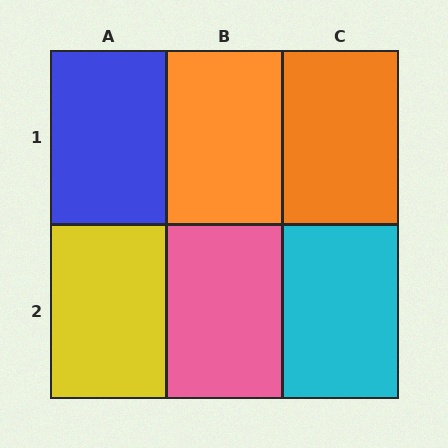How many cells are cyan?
1 cell is cyan.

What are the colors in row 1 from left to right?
Blue, orange, orange.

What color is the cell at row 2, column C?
Cyan.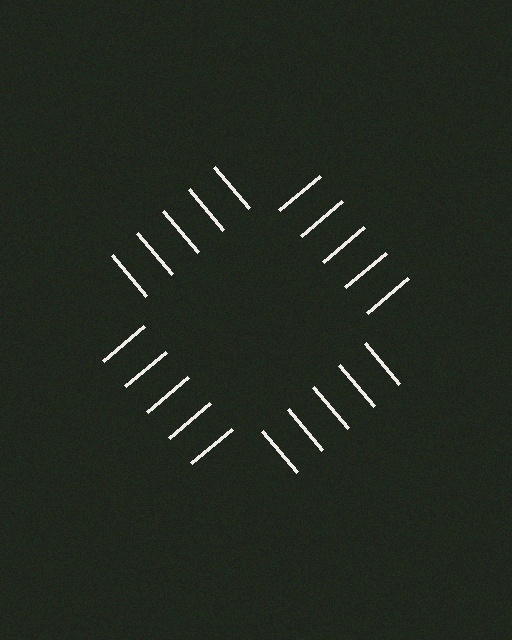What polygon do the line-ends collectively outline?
An illusory square — the line segments terminate on its edges but no continuous stroke is drawn.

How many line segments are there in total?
20 — 5 along each of the 4 edges.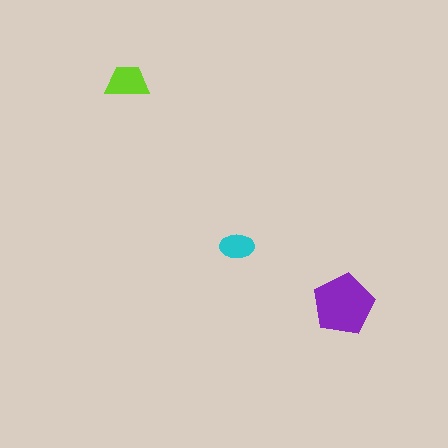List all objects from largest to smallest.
The purple pentagon, the lime trapezoid, the cyan ellipse.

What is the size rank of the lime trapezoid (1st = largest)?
2nd.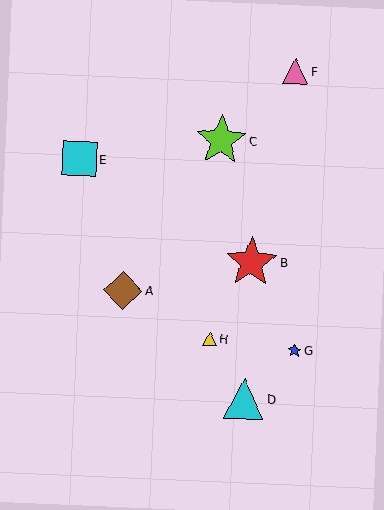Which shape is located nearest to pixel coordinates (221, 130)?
The lime star (labeled C) at (221, 140) is nearest to that location.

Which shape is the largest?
The red star (labeled B) is the largest.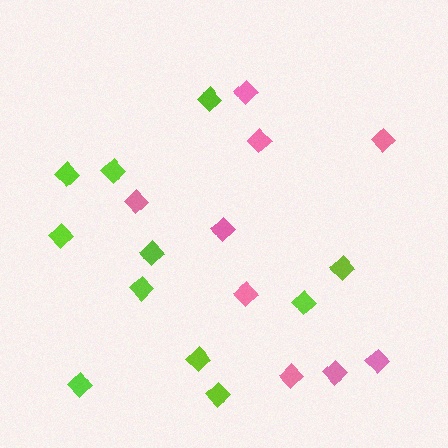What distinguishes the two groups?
There are 2 groups: one group of pink diamonds (9) and one group of lime diamonds (11).